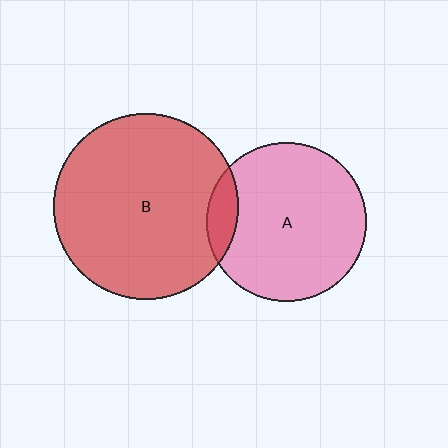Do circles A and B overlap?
Yes.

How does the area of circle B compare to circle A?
Approximately 1.3 times.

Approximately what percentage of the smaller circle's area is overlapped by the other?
Approximately 10%.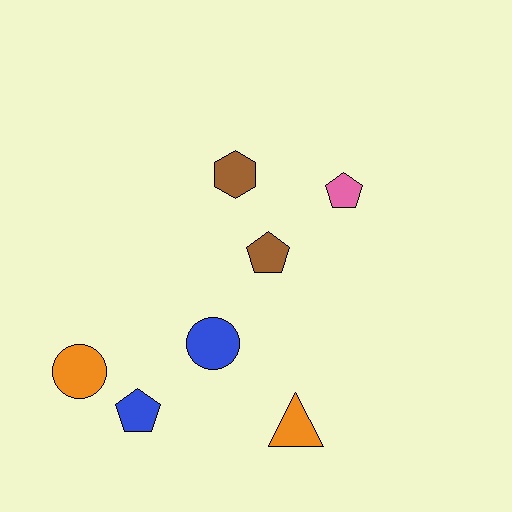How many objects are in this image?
There are 7 objects.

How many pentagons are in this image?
There are 3 pentagons.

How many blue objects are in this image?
There are 2 blue objects.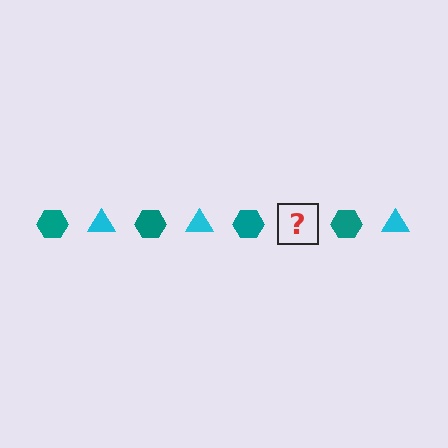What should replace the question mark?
The question mark should be replaced with a cyan triangle.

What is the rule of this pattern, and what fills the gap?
The rule is that the pattern alternates between teal hexagon and cyan triangle. The gap should be filled with a cyan triangle.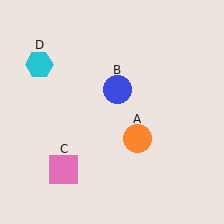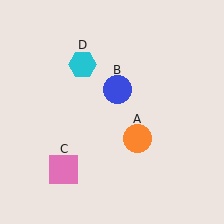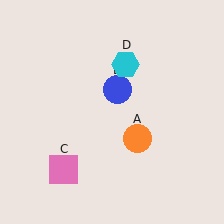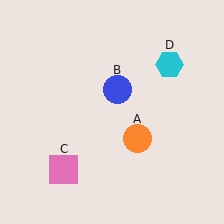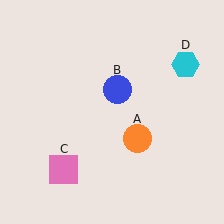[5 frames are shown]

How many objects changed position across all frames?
1 object changed position: cyan hexagon (object D).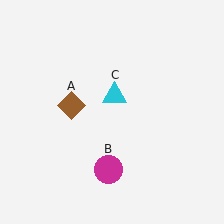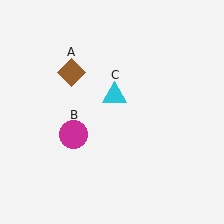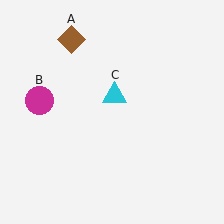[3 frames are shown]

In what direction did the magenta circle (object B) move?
The magenta circle (object B) moved up and to the left.